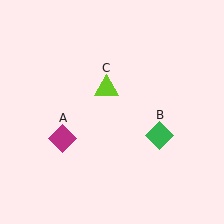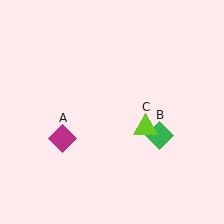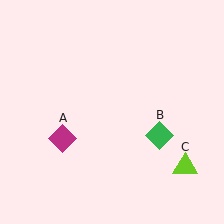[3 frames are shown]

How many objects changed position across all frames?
1 object changed position: lime triangle (object C).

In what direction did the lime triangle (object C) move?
The lime triangle (object C) moved down and to the right.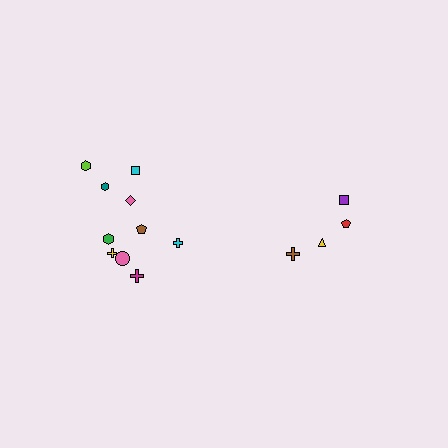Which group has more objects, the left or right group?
The left group.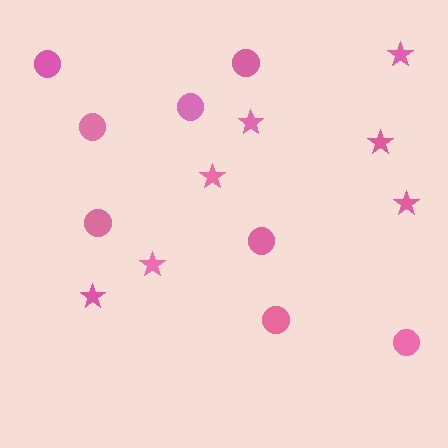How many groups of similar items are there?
There are 2 groups: one group of circles (8) and one group of stars (7).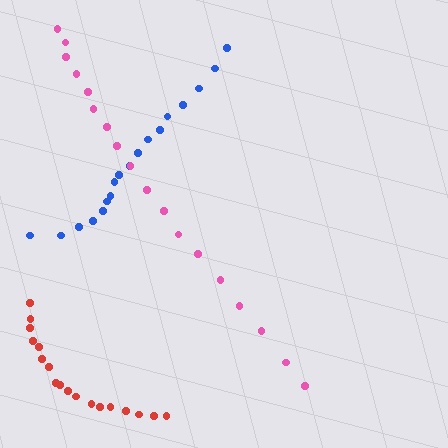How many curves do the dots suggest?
There are 3 distinct paths.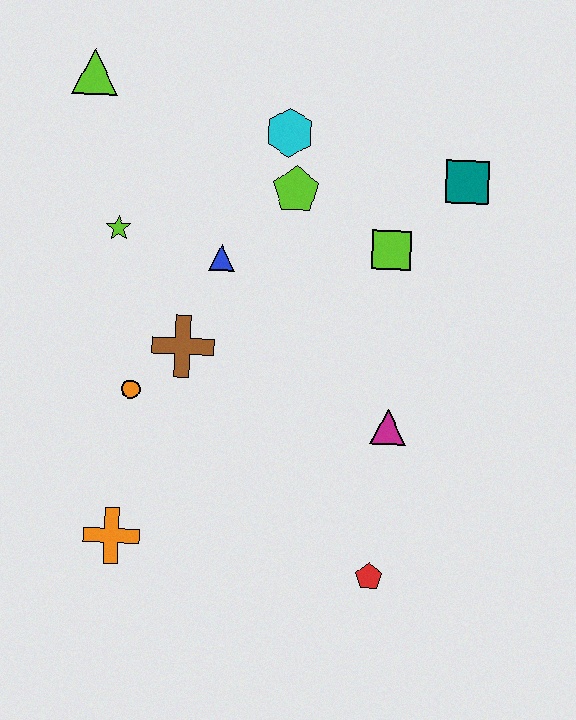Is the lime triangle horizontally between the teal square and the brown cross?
No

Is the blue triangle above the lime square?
No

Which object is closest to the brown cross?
The orange circle is closest to the brown cross.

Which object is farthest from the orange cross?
The teal square is farthest from the orange cross.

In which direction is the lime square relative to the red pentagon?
The lime square is above the red pentagon.